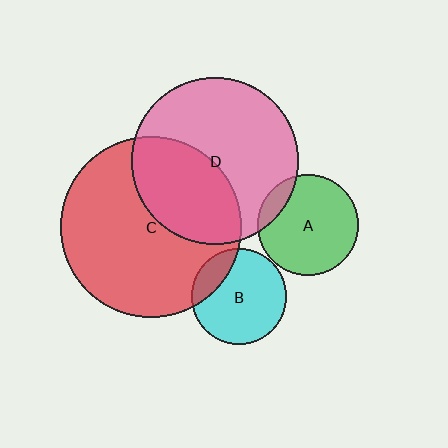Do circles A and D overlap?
Yes.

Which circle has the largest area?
Circle C (red).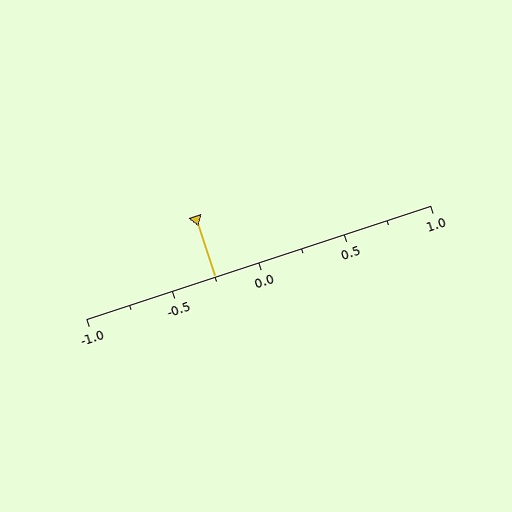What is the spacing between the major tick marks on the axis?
The major ticks are spaced 0.5 apart.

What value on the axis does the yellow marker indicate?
The marker indicates approximately -0.25.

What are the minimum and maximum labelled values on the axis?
The axis runs from -1.0 to 1.0.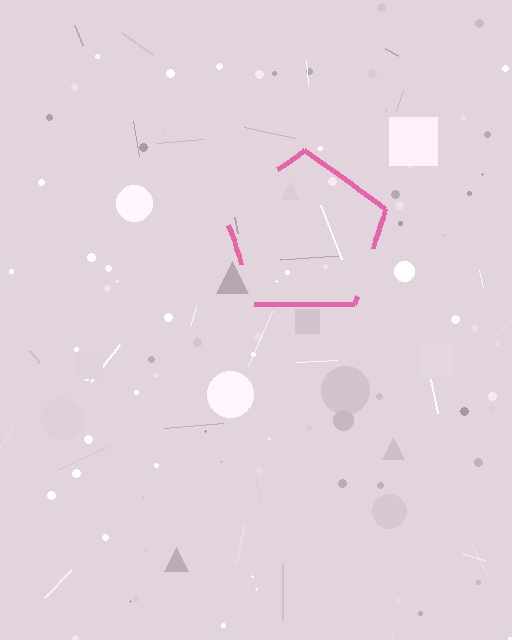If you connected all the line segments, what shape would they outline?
They would outline a pentagon.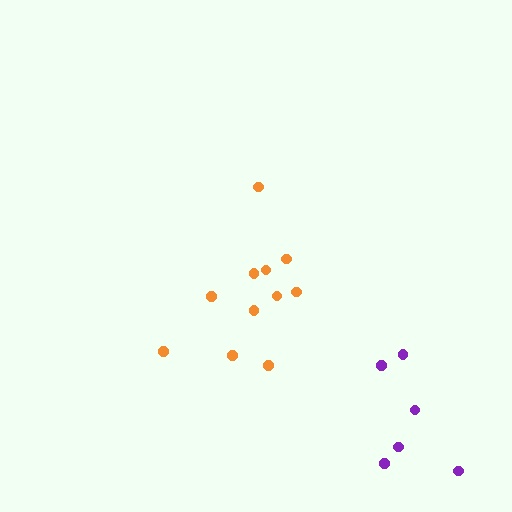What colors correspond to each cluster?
The clusters are colored: orange, purple.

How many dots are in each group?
Group 1: 11 dots, Group 2: 6 dots (17 total).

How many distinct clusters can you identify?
There are 2 distinct clusters.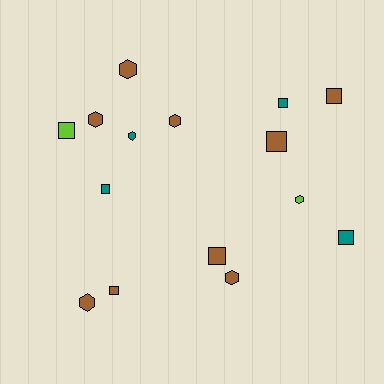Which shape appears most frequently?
Square, with 8 objects.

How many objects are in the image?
There are 15 objects.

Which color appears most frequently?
Brown, with 9 objects.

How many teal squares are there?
There are 3 teal squares.